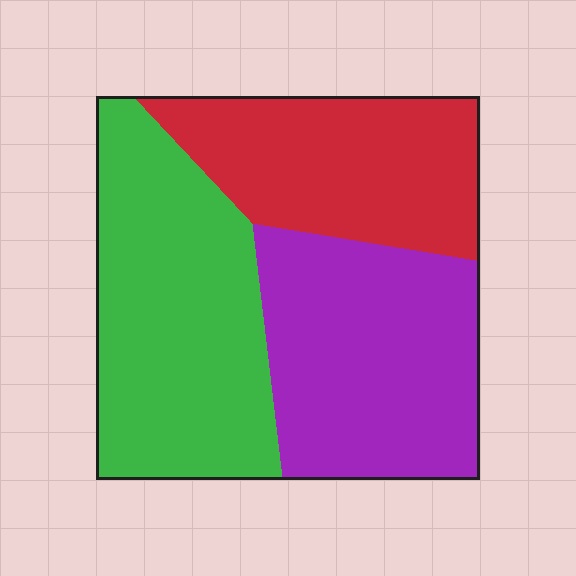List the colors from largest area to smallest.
From largest to smallest: green, purple, red.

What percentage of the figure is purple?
Purple covers about 35% of the figure.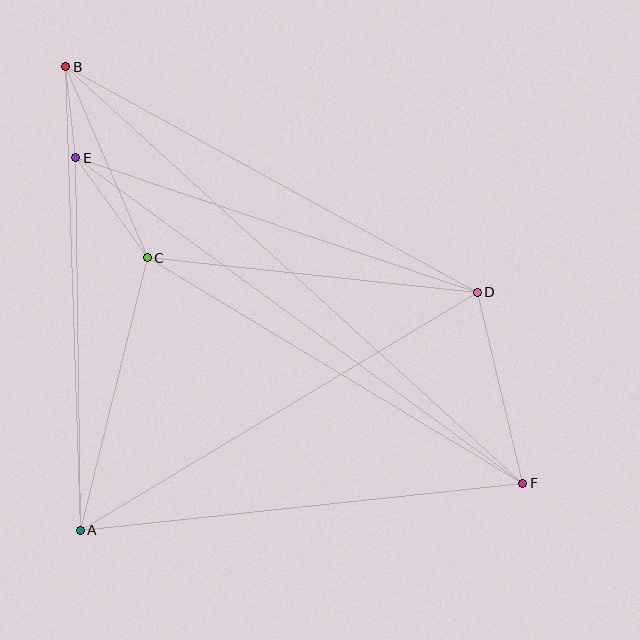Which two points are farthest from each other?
Points B and F are farthest from each other.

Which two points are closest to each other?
Points B and E are closest to each other.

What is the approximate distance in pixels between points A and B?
The distance between A and B is approximately 463 pixels.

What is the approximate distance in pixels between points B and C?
The distance between B and C is approximately 208 pixels.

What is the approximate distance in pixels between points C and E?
The distance between C and E is approximately 123 pixels.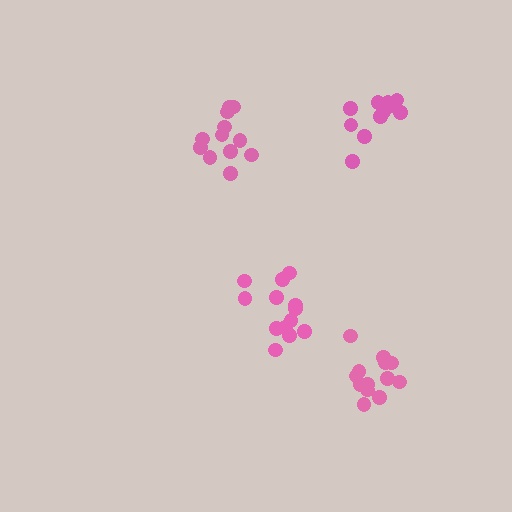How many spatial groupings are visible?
There are 4 spatial groupings.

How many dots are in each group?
Group 1: 12 dots, Group 2: 13 dots, Group 3: 13 dots, Group 4: 11 dots (49 total).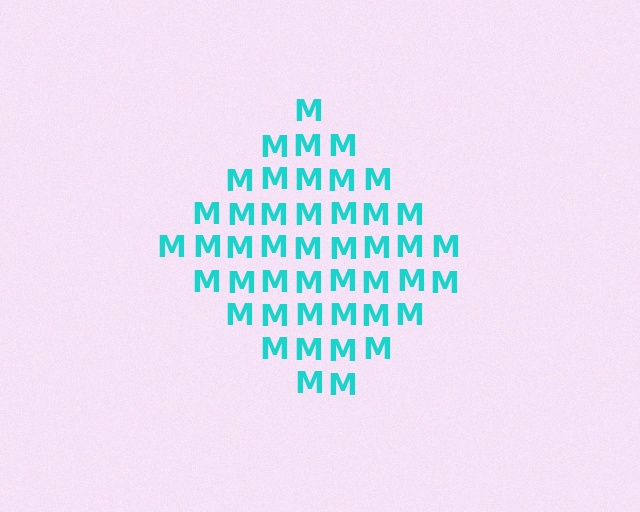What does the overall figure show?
The overall figure shows a diamond.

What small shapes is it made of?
It is made of small letter M's.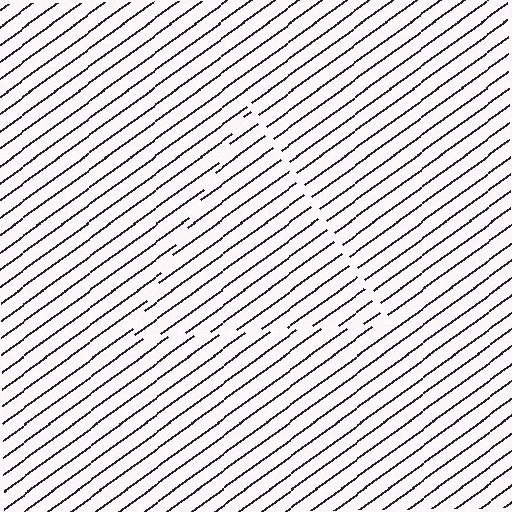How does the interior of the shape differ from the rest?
The interior of the shape contains the same grating, shifted by half a period — the contour is defined by the phase discontinuity where line-ends from the inner and outer gratings abut.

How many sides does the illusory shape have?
3 sides — the line-ends trace a triangle.